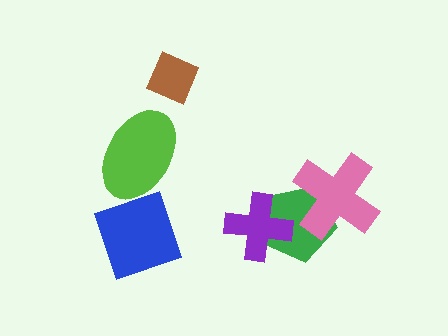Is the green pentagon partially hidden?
Yes, it is partially covered by another shape.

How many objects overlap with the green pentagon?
2 objects overlap with the green pentagon.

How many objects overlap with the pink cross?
1 object overlaps with the pink cross.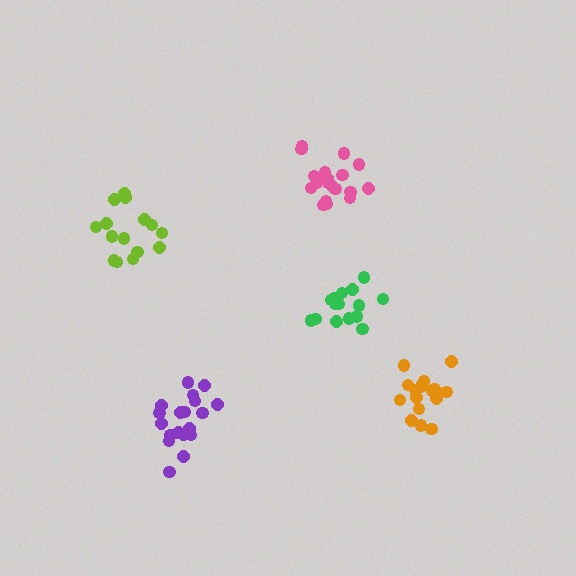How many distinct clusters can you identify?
There are 5 distinct clusters.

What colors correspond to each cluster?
The clusters are colored: pink, purple, orange, lime, green.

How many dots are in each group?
Group 1: 19 dots, Group 2: 19 dots, Group 3: 16 dots, Group 4: 15 dots, Group 5: 15 dots (84 total).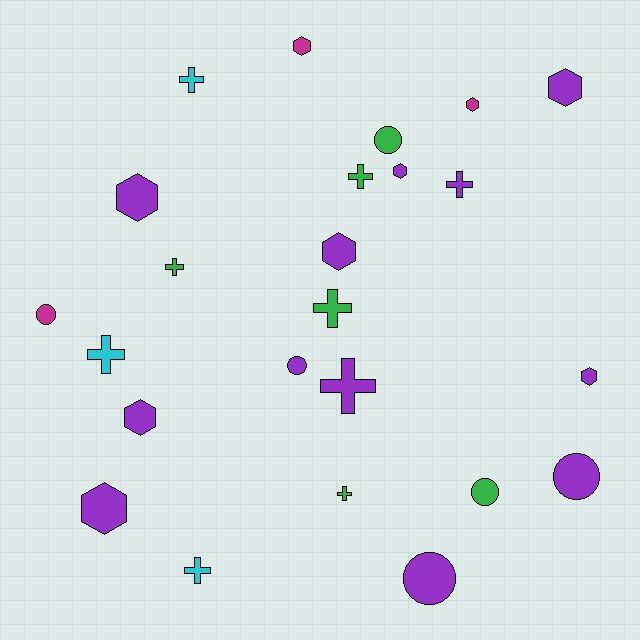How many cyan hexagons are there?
There are no cyan hexagons.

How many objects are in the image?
There are 24 objects.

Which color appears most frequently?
Purple, with 12 objects.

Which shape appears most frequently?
Hexagon, with 9 objects.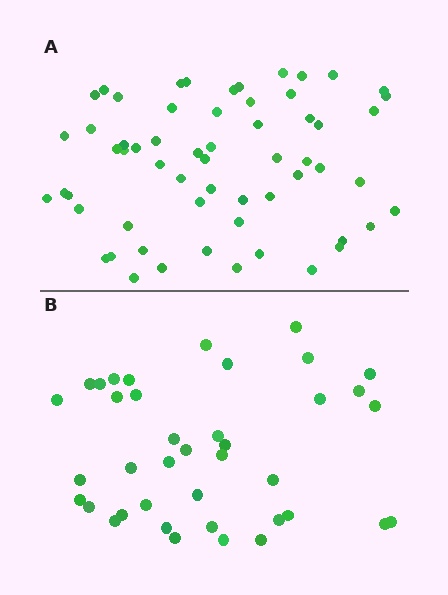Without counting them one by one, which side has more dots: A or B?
Region A (the top region) has more dots.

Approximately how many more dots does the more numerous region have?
Region A has approximately 20 more dots than region B.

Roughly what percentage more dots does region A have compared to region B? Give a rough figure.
About 55% more.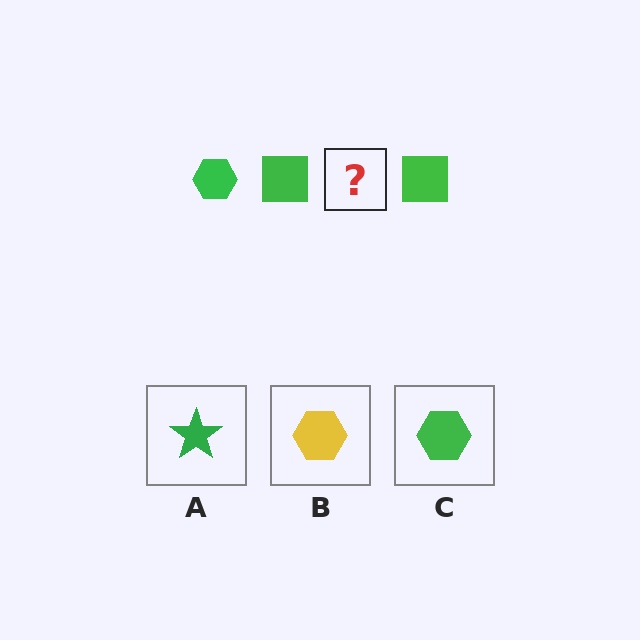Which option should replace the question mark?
Option C.